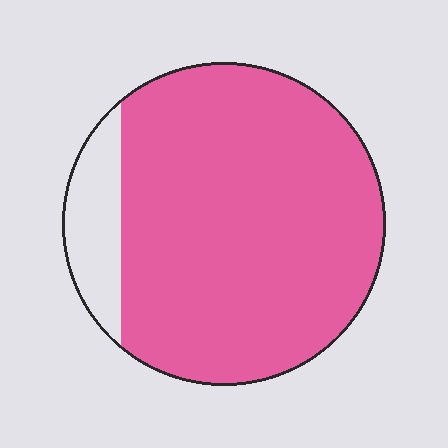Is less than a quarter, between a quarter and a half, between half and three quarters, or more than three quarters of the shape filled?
More than three quarters.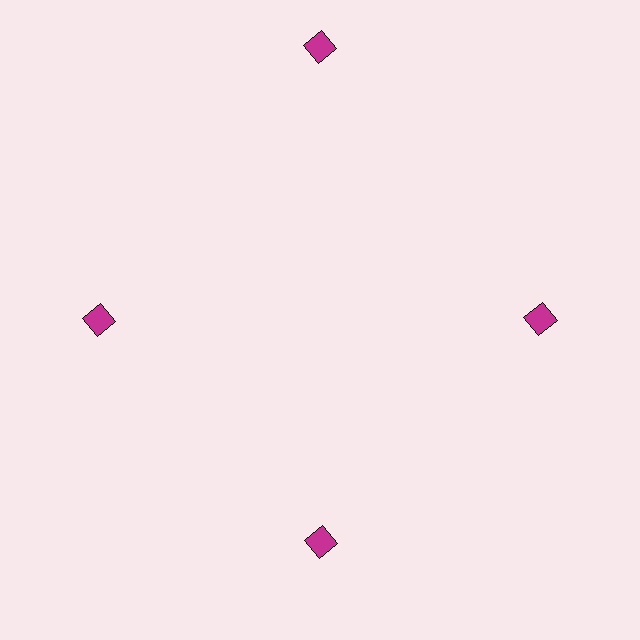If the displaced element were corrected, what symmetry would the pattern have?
It would have 4-fold rotational symmetry — the pattern would map onto itself every 90 degrees.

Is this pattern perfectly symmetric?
No. The 4 magenta diamonds are arranged in a ring, but one element near the 12 o'clock position is pushed outward from the center, breaking the 4-fold rotational symmetry.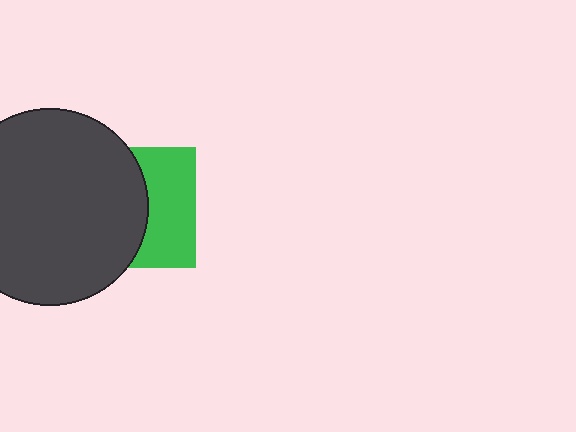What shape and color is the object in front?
The object in front is a dark gray circle.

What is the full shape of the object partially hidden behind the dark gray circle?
The partially hidden object is a green square.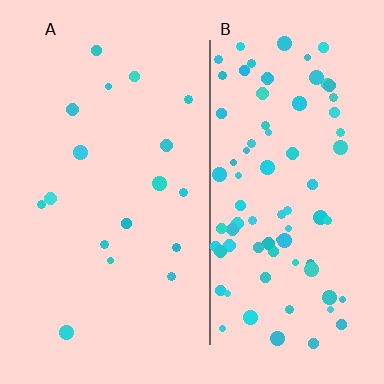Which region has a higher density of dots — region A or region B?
B (the right).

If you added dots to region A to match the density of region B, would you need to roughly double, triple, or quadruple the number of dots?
Approximately quadruple.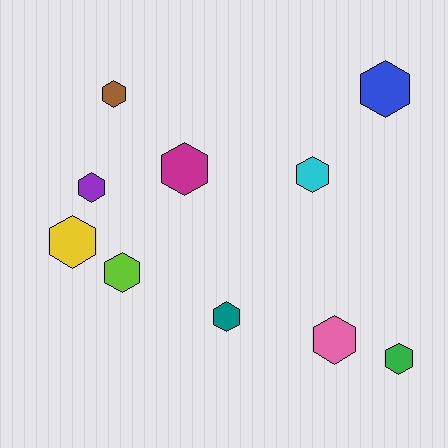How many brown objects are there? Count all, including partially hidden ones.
There is 1 brown object.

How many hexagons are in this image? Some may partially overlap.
There are 10 hexagons.